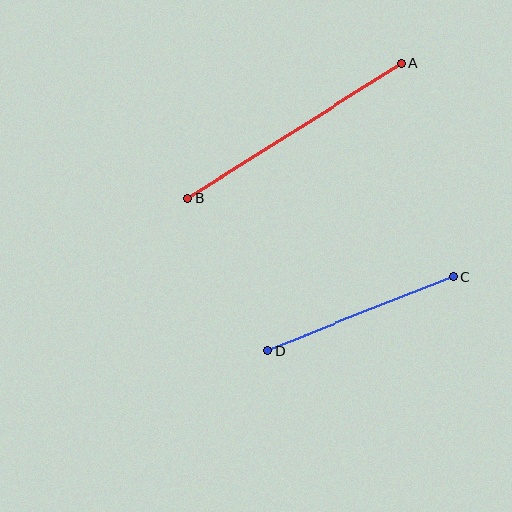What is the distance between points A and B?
The distance is approximately 253 pixels.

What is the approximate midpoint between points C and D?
The midpoint is at approximately (360, 314) pixels.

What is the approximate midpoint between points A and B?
The midpoint is at approximately (294, 131) pixels.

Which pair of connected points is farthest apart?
Points A and B are farthest apart.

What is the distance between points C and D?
The distance is approximately 201 pixels.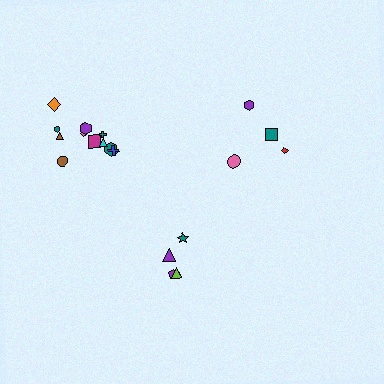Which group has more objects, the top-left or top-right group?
The top-left group.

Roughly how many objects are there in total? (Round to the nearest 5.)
Roughly 20 objects in total.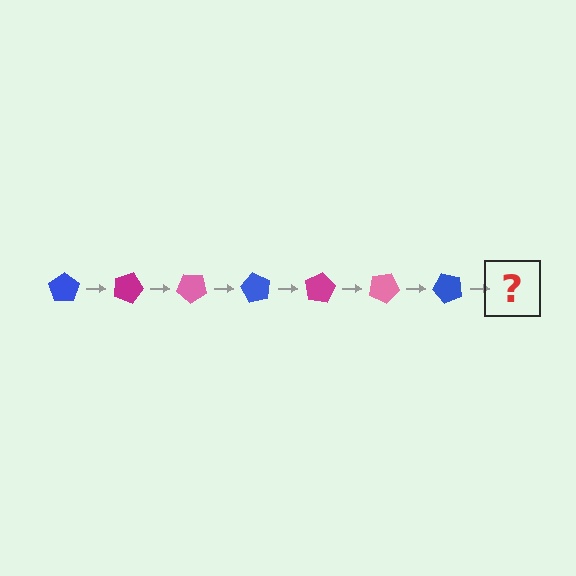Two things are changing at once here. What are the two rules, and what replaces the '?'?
The two rules are that it rotates 20 degrees each step and the color cycles through blue, magenta, and pink. The '?' should be a magenta pentagon, rotated 140 degrees from the start.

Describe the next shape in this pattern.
It should be a magenta pentagon, rotated 140 degrees from the start.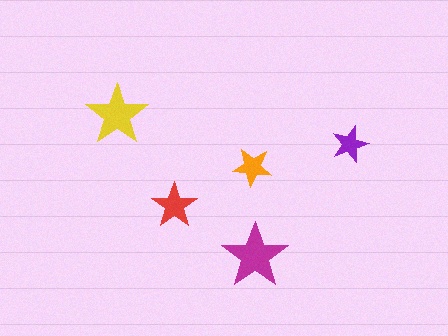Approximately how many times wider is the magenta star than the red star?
About 1.5 times wider.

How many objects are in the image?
There are 5 objects in the image.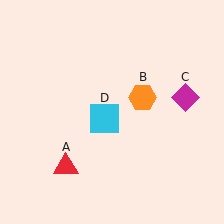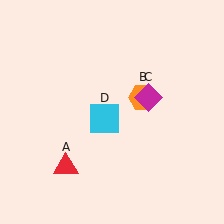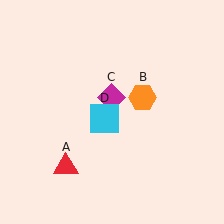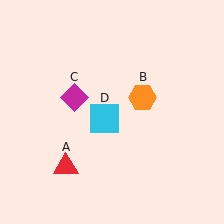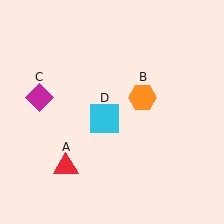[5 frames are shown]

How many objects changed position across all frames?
1 object changed position: magenta diamond (object C).